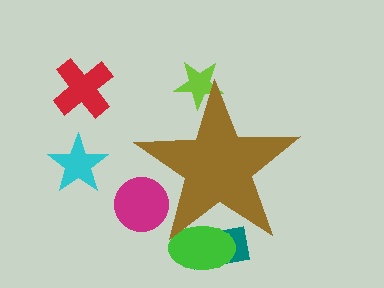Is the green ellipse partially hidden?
Yes, the green ellipse is partially hidden behind the brown star.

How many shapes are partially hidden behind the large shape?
4 shapes are partially hidden.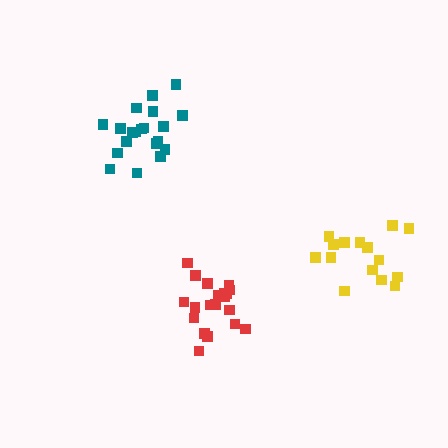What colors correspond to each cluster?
The clusters are colored: red, teal, yellow.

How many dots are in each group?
Group 1: 20 dots, Group 2: 20 dots, Group 3: 15 dots (55 total).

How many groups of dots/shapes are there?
There are 3 groups.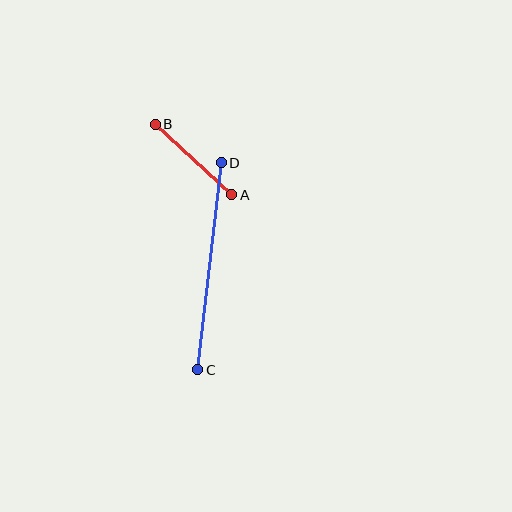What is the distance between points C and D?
The distance is approximately 208 pixels.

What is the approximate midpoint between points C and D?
The midpoint is at approximately (210, 266) pixels.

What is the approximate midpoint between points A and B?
The midpoint is at approximately (194, 160) pixels.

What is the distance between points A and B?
The distance is approximately 105 pixels.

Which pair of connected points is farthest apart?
Points C and D are farthest apart.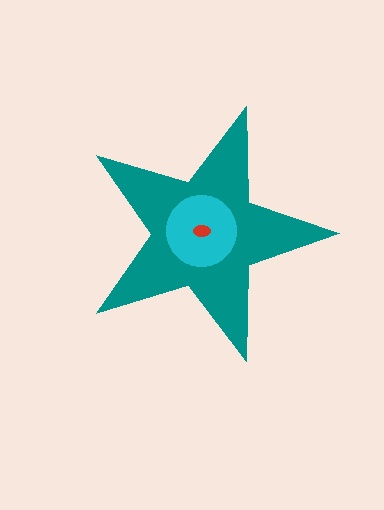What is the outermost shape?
The teal star.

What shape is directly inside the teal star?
The cyan circle.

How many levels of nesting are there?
3.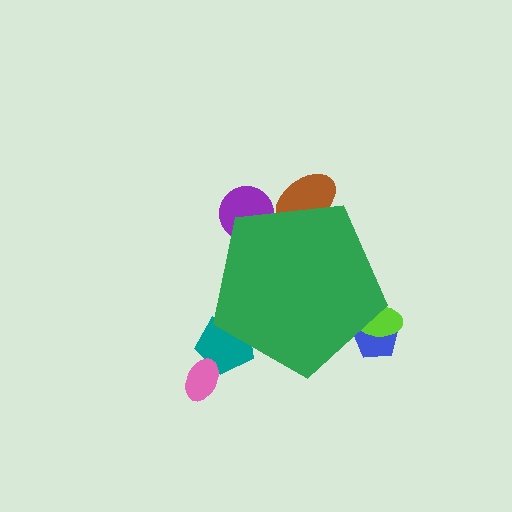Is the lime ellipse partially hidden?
Yes, the lime ellipse is partially hidden behind the green pentagon.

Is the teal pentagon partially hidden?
Yes, the teal pentagon is partially hidden behind the green pentagon.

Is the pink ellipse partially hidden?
No, the pink ellipse is fully visible.